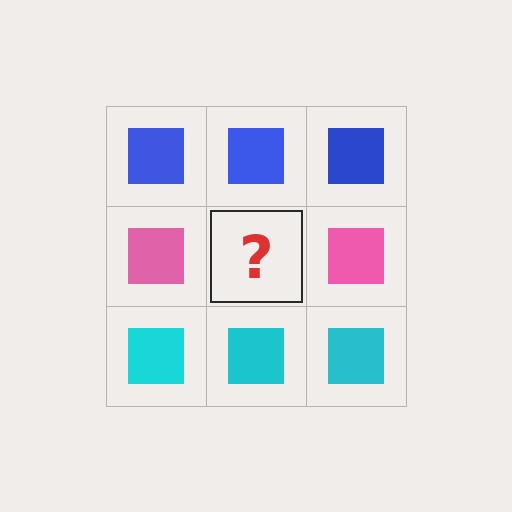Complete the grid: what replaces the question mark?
The question mark should be replaced with a pink square.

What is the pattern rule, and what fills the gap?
The rule is that each row has a consistent color. The gap should be filled with a pink square.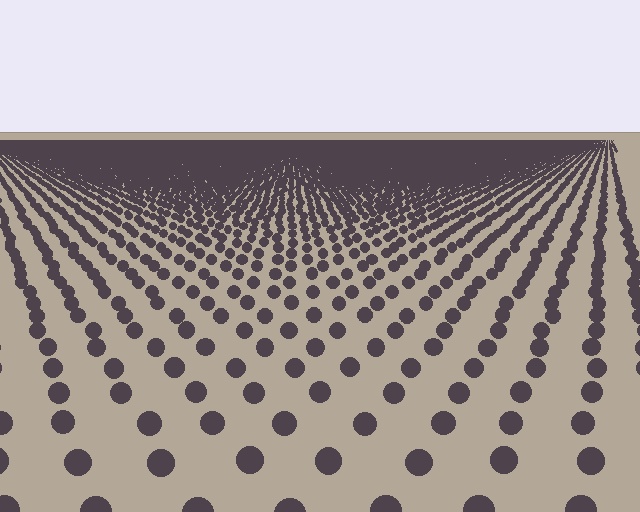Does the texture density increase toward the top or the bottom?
Density increases toward the top.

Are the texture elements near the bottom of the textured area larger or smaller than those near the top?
Larger. Near the bottom, elements are closer to the viewer and appear at a bigger on-screen size.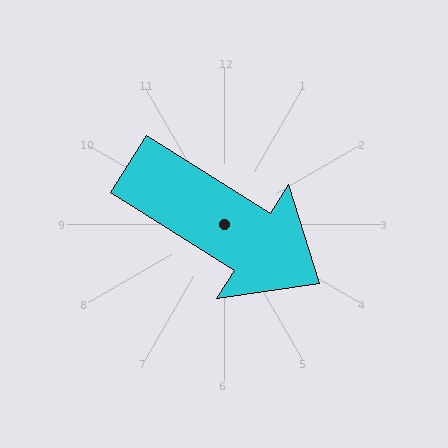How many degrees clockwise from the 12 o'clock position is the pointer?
Approximately 122 degrees.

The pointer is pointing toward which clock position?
Roughly 4 o'clock.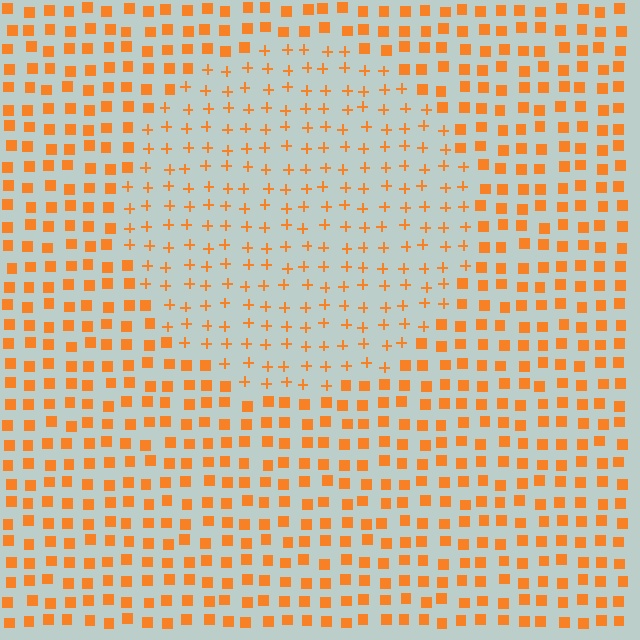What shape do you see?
I see a circle.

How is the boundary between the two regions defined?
The boundary is defined by a change in element shape: plus signs inside vs. squares outside. All elements share the same color and spacing.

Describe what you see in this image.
The image is filled with small orange elements arranged in a uniform grid. A circle-shaped region contains plus signs, while the surrounding area contains squares. The boundary is defined purely by the change in element shape.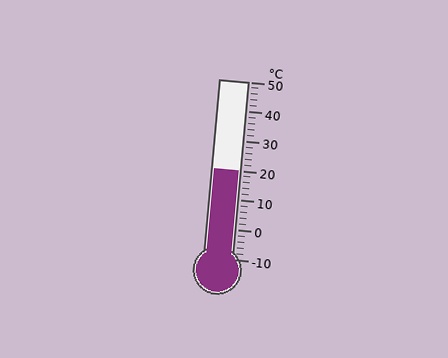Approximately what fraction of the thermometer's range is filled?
The thermometer is filled to approximately 50% of its range.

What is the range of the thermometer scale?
The thermometer scale ranges from -10°C to 50°C.